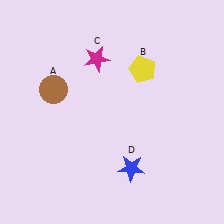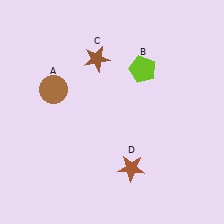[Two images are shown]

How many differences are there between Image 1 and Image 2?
There are 3 differences between the two images.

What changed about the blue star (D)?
In Image 1, D is blue. In Image 2, it changed to brown.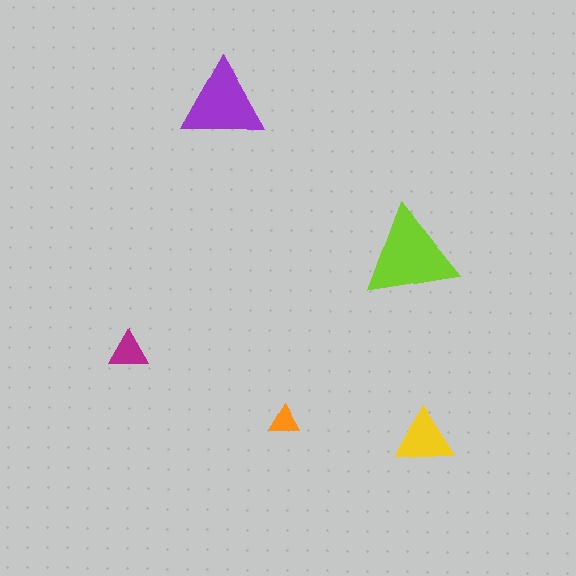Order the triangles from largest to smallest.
the lime one, the purple one, the yellow one, the magenta one, the orange one.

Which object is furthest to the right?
The yellow triangle is rightmost.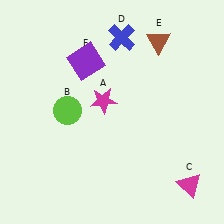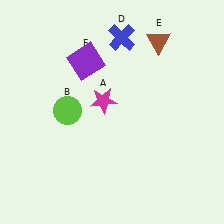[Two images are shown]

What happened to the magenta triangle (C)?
The magenta triangle (C) was removed in Image 2. It was in the bottom-right area of Image 1.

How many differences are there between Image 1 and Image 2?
There is 1 difference between the two images.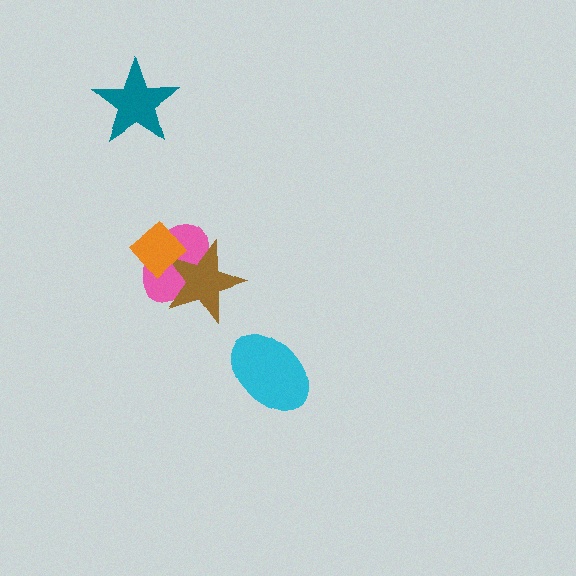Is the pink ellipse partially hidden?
Yes, it is partially covered by another shape.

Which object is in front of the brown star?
The orange diamond is in front of the brown star.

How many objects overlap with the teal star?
0 objects overlap with the teal star.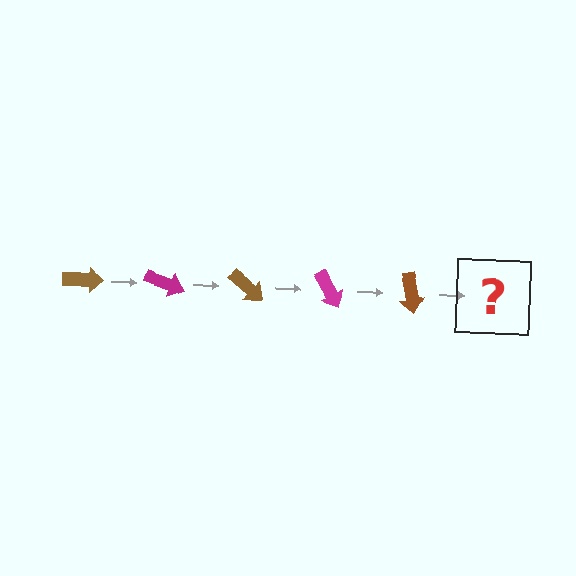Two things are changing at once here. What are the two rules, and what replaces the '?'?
The two rules are that it rotates 20 degrees each step and the color cycles through brown and magenta. The '?' should be a magenta arrow, rotated 100 degrees from the start.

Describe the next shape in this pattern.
It should be a magenta arrow, rotated 100 degrees from the start.